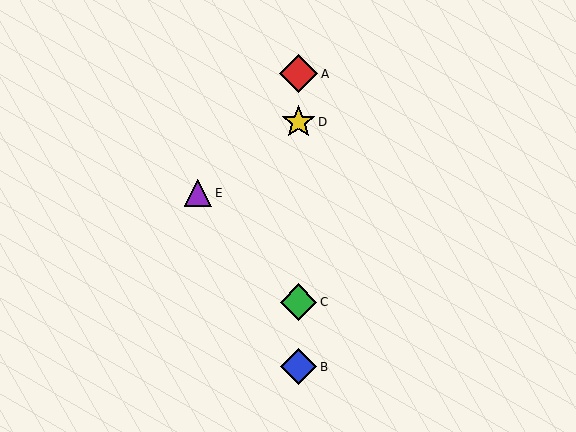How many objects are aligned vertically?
4 objects (A, B, C, D) are aligned vertically.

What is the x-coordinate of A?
Object A is at x≈298.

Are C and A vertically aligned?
Yes, both are at x≈298.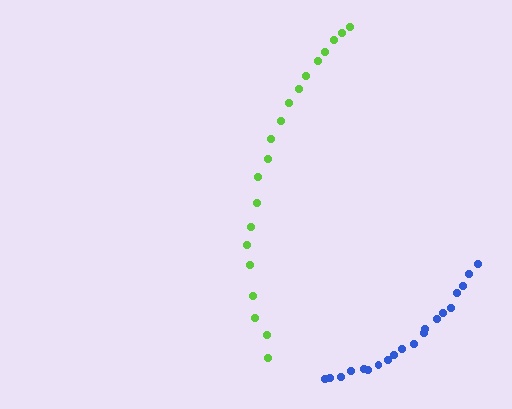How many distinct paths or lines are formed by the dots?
There are 2 distinct paths.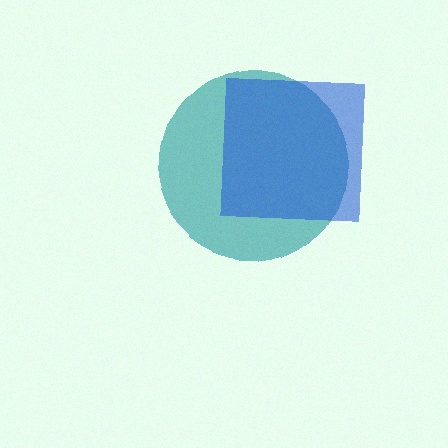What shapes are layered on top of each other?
The layered shapes are: a teal circle, a blue square.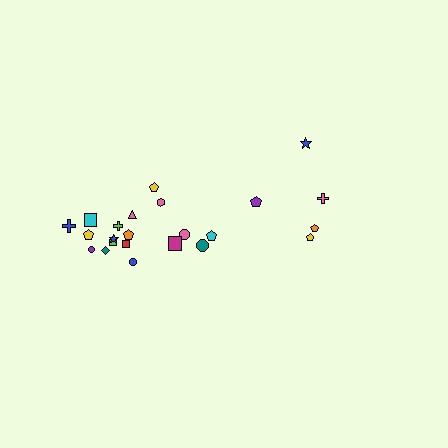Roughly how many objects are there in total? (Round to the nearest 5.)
Roughly 25 objects in total.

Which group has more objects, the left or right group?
The left group.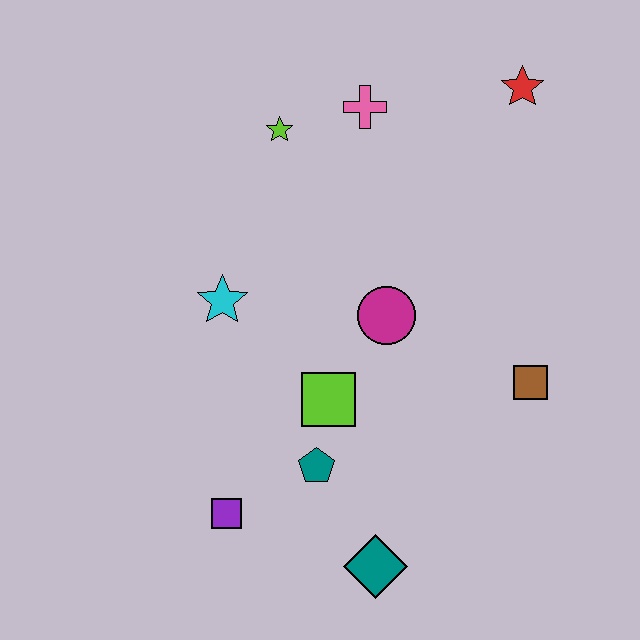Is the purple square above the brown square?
No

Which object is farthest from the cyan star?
The red star is farthest from the cyan star.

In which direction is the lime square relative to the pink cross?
The lime square is below the pink cross.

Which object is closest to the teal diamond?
The teal pentagon is closest to the teal diamond.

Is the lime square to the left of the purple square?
No